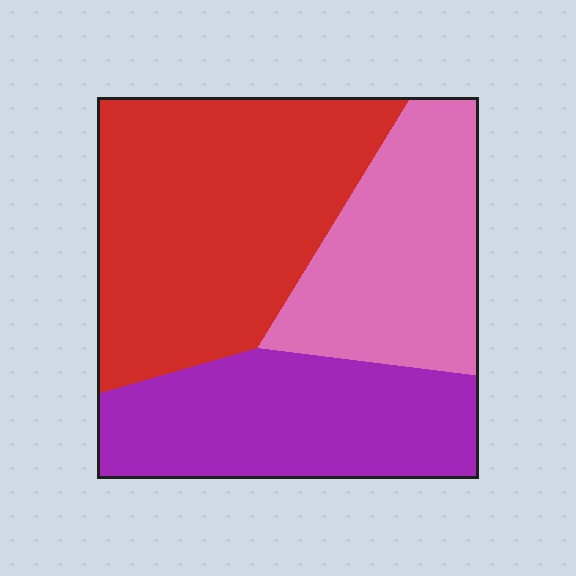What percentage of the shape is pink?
Pink covers 27% of the shape.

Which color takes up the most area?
Red, at roughly 45%.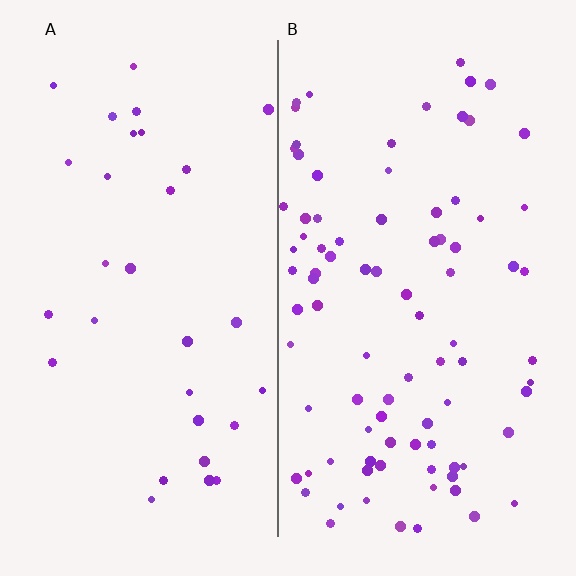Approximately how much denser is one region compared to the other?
Approximately 2.8× — region B over region A.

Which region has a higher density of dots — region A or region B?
B (the right).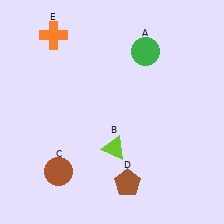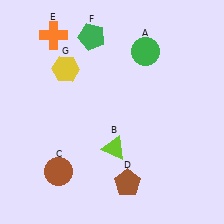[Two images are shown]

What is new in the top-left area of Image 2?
A green pentagon (F) was added in the top-left area of Image 2.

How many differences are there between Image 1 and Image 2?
There are 2 differences between the two images.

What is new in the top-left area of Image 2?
A yellow hexagon (G) was added in the top-left area of Image 2.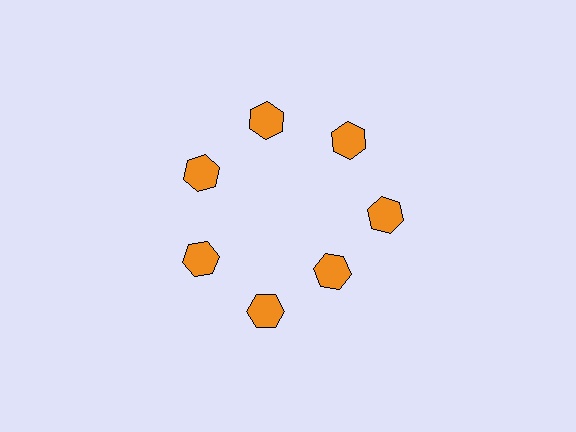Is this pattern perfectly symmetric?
No. The 7 orange hexagons are arranged in a ring, but one element near the 5 o'clock position is pulled inward toward the center, breaking the 7-fold rotational symmetry.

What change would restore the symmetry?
The symmetry would be restored by moving it outward, back onto the ring so that all 7 hexagons sit at equal angles and equal distance from the center.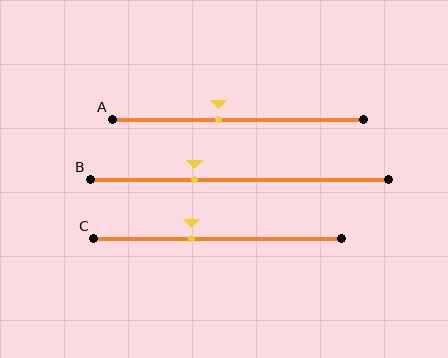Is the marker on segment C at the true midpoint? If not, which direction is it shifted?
No, the marker on segment C is shifted to the left by about 10% of the segment length.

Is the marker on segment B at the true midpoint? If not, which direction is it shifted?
No, the marker on segment B is shifted to the left by about 15% of the segment length.